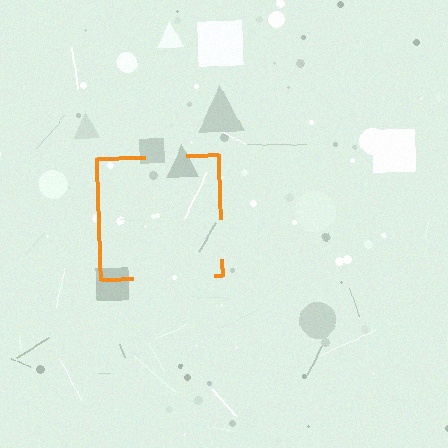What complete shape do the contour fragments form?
The contour fragments form a square.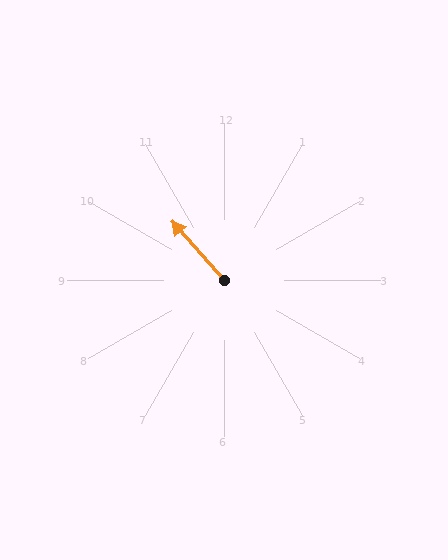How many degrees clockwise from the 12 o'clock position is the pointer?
Approximately 318 degrees.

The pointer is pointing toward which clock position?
Roughly 11 o'clock.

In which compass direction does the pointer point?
Northwest.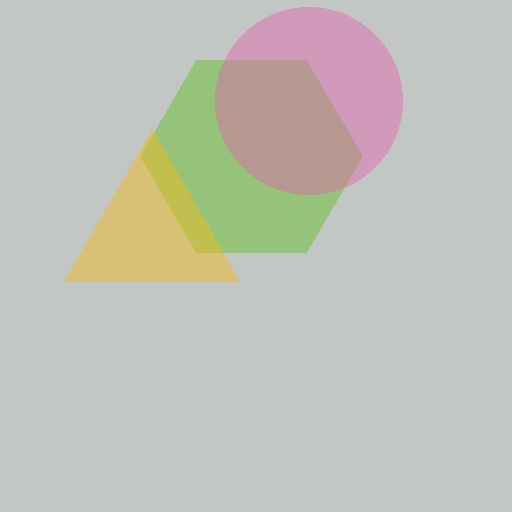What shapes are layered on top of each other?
The layered shapes are: a lime hexagon, a pink circle, a yellow triangle.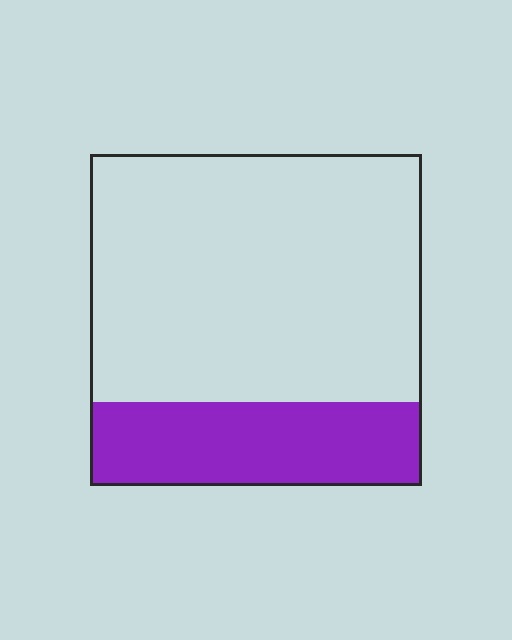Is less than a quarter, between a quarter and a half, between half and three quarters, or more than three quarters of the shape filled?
Between a quarter and a half.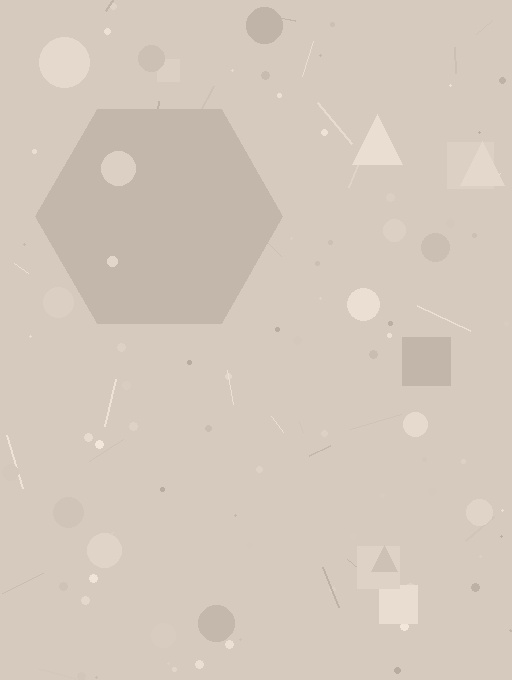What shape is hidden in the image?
A hexagon is hidden in the image.